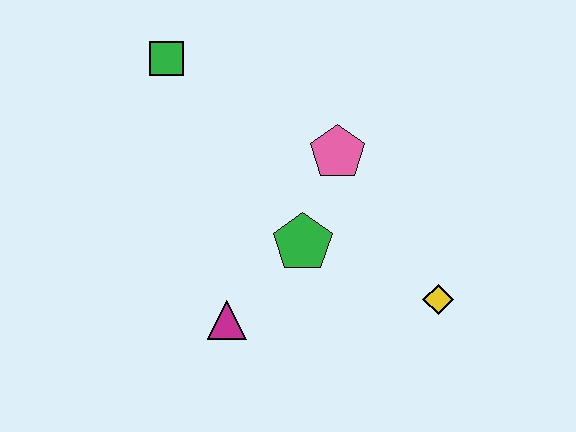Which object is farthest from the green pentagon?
The green square is farthest from the green pentagon.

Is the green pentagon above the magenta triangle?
Yes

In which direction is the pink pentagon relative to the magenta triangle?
The pink pentagon is above the magenta triangle.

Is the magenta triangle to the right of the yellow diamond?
No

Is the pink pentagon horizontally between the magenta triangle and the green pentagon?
No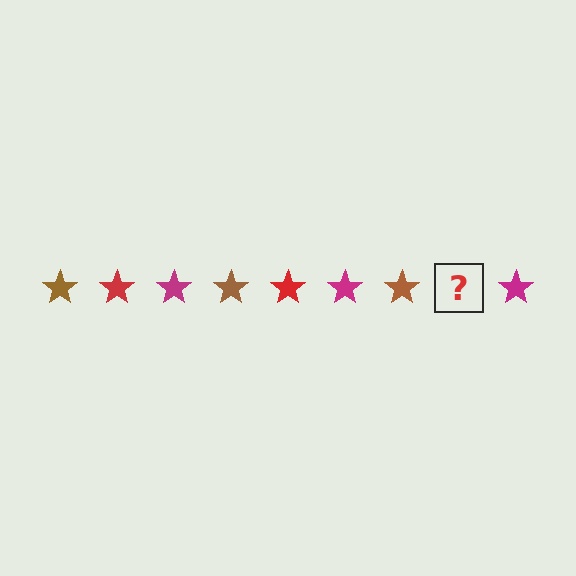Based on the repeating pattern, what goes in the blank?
The blank should be a red star.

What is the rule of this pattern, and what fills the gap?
The rule is that the pattern cycles through brown, red, magenta stars. The gap should be filled with a red star.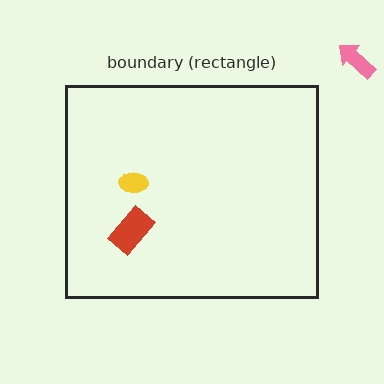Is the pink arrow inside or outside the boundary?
Outside.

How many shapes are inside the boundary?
2 inside, 1 outside.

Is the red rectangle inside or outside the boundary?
Inside.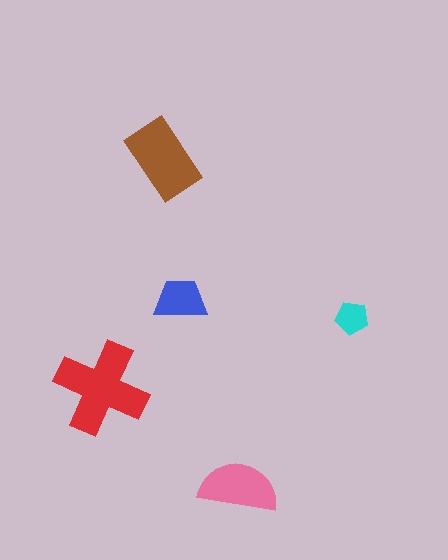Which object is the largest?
The red cross.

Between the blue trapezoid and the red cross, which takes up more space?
The red cross.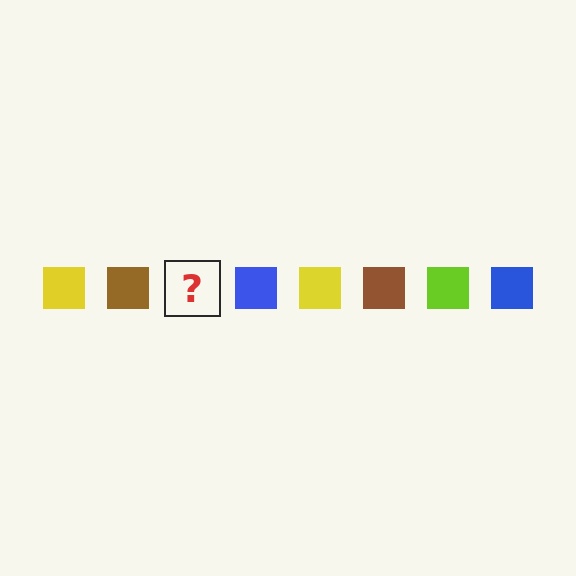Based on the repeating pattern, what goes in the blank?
The blank should be a lime square.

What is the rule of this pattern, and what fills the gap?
The rule is that the pattern cycles through yellow, brown, lime, blue squares. The gap should be filled with a lime square.